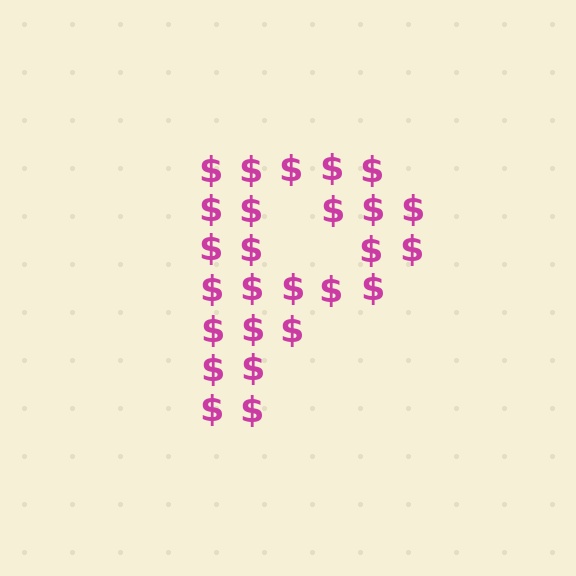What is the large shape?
The large shape is the letter P.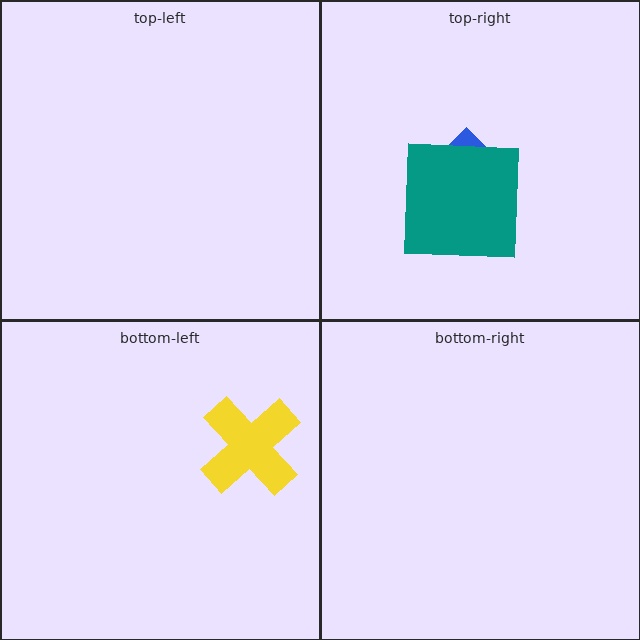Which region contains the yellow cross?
The bottom-left region.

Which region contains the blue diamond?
The top-right region.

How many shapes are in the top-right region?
2.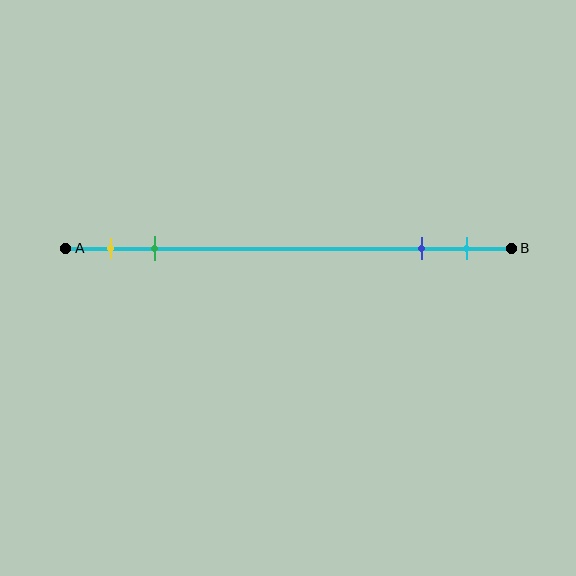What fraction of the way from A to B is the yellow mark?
The yellow mark is approximately 10% (0.1) of the way from A to B.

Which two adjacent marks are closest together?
The blue and cyan marks are the closest adjacent pair.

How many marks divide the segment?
There are 4 marks dividing the segment.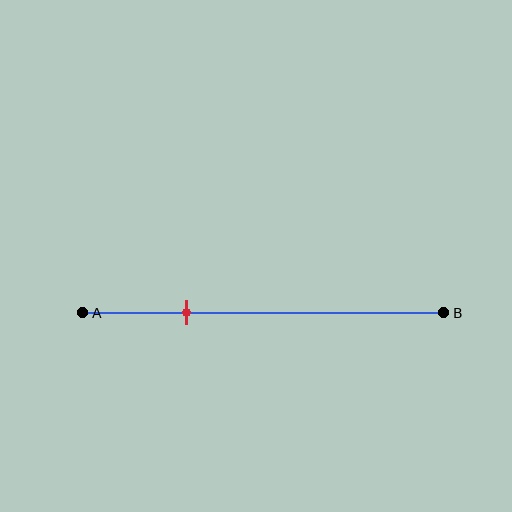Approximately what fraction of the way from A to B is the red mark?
The red mark is approximately 30% of the way from A to B.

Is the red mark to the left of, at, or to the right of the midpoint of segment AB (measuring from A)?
The red mark is to the left of the midpoint of segment AB.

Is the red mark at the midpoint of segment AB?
No, the mark is at about 30% from A, not at the 50% midpoint.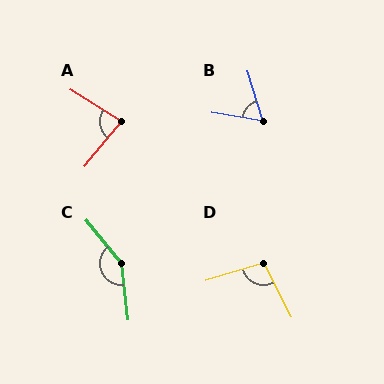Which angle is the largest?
C, at approximately 147 degrees.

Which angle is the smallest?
B, at approximately 63 degrees.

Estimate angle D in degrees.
Approximately 100 degrees.